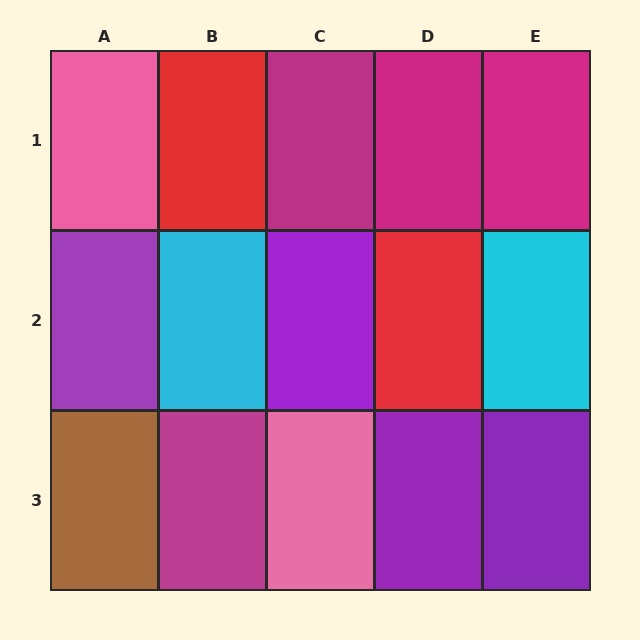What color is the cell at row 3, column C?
Pink.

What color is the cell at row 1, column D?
Magenta.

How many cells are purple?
4 cells are purple.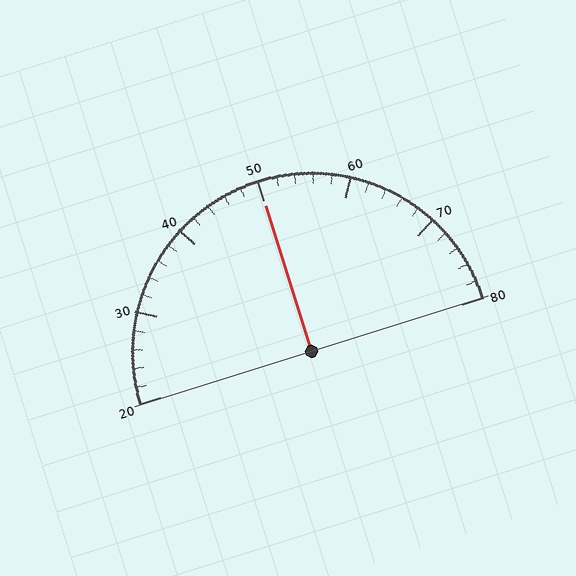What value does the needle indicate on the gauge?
The needle indicates approximately 50.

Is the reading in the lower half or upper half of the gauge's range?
The reading is in the upper half of the range (20 to 80).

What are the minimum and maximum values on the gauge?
The gauge ranges from 20 to 80.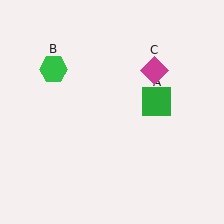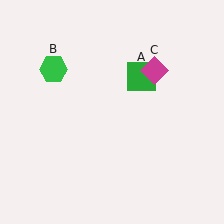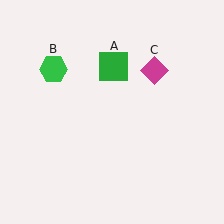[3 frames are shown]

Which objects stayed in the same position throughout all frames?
Green hexagon (object B) and magenta diamond (object C) remained stationary.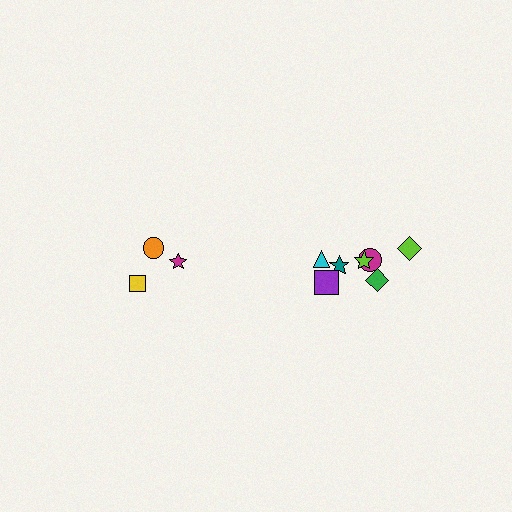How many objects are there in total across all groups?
There are 10 objects.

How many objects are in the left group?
There are 3 objects.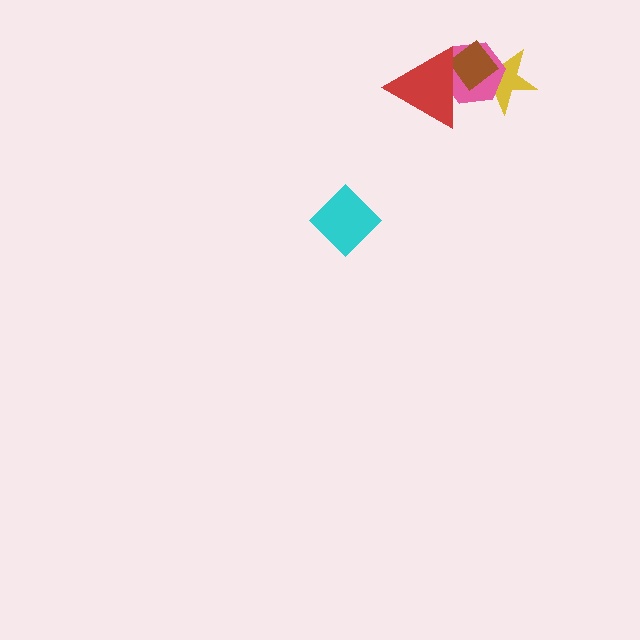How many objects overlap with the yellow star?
3 objects overlap with the yellow star.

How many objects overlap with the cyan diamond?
0 objects overlap with the cyan diamond.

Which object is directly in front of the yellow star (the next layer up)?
The pink hexagon is directly in front of the yellow star.